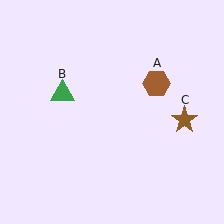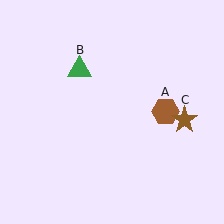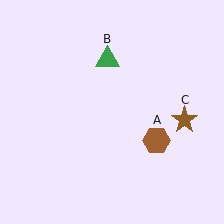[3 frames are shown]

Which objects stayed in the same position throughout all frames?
Brown star (object C) remained stationary.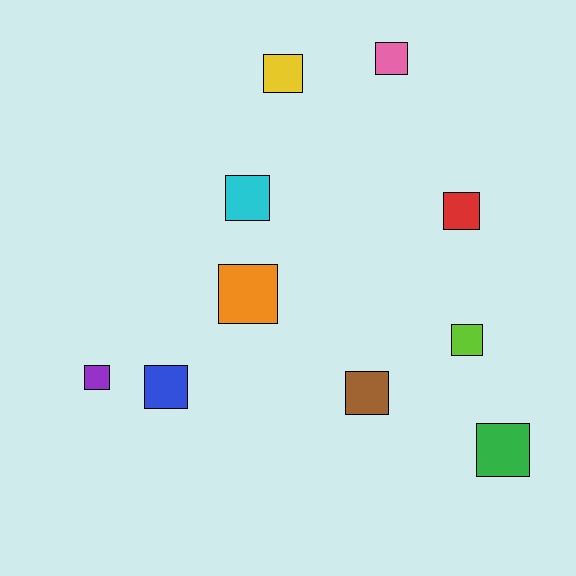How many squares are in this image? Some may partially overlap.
There are 10 squares.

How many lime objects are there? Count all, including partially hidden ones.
There is 1 lime object.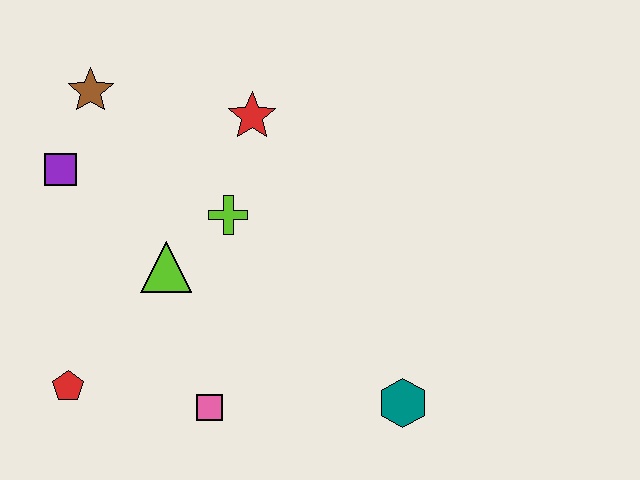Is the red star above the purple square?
Yes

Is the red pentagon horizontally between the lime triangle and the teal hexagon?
No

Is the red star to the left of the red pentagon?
No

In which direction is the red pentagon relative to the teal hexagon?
The red pentagon is to the left of the teal hexagon.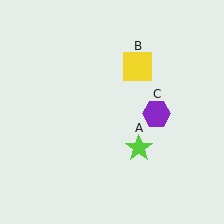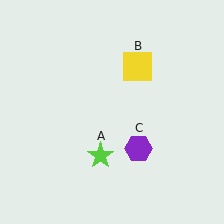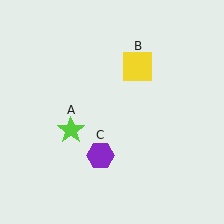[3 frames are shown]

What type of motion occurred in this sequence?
The lime star (object A), purple hexagon (object C) rotated clockwise around the center of the scene.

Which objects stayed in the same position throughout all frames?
Yellow square (object B) remained stationary.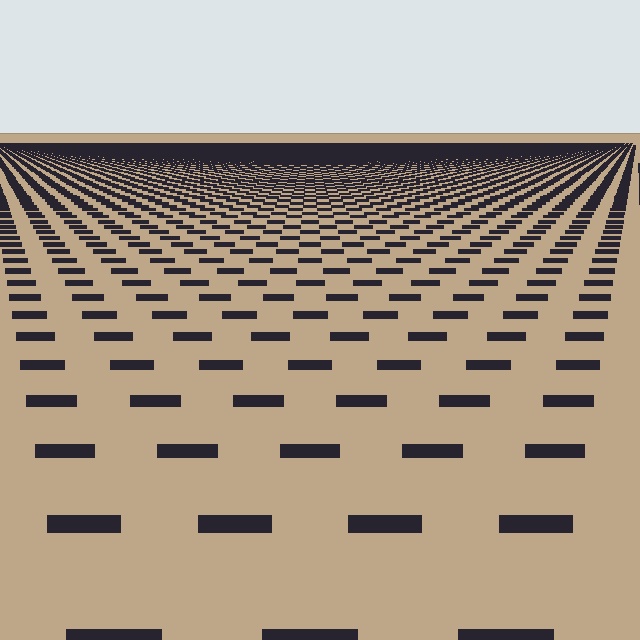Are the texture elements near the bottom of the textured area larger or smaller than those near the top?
Larger. Near the bottom, elements are closer to the viewer and appear at a bigger on-screen size.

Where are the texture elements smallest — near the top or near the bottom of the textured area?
Near the top.